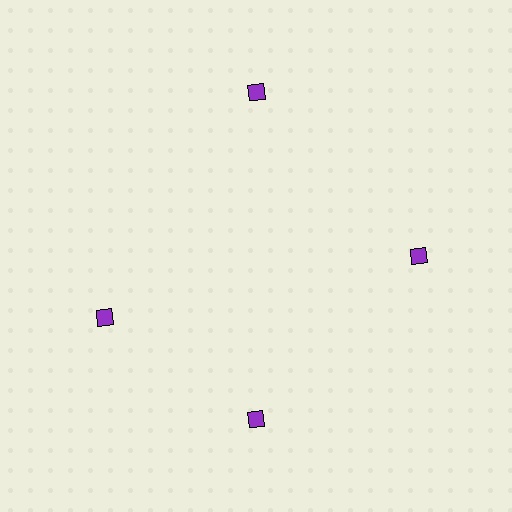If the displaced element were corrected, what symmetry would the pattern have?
It would have 4-fold rotational symmetry — the pattern would map onto itself every 90 degrees.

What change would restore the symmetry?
The symmetry would be restored by rotating it back into even spacing with its neighbors so that all 4 diamonds sit at equal angles and equal distance from the center.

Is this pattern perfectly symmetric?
No. The 4 purple diamonds are arranged in a ring, but one element near the 9 o'clock position is rotated out of alignment along the ring, breaking the 4-fold rotational symmetry.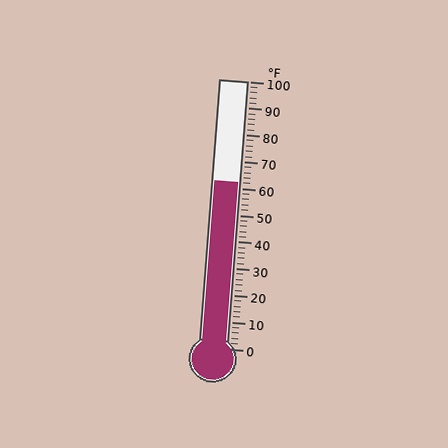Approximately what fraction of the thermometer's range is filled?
The thermometer is filled to approximately 60% of its range.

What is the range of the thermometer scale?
The thermometer scale ranges from 0°F to 100°F.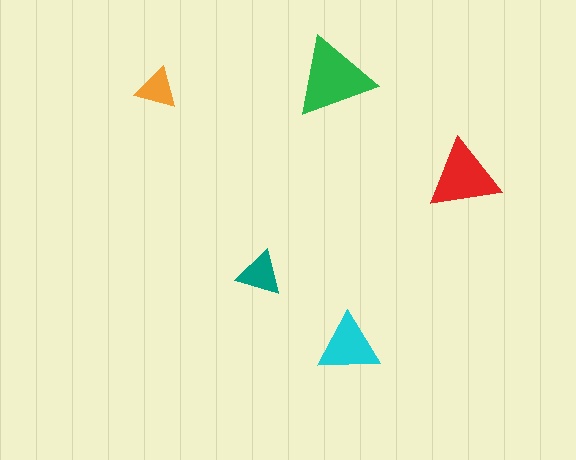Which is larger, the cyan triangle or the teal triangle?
The cyan one.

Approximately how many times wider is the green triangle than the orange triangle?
About 2 times wider.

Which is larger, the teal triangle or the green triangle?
The green one.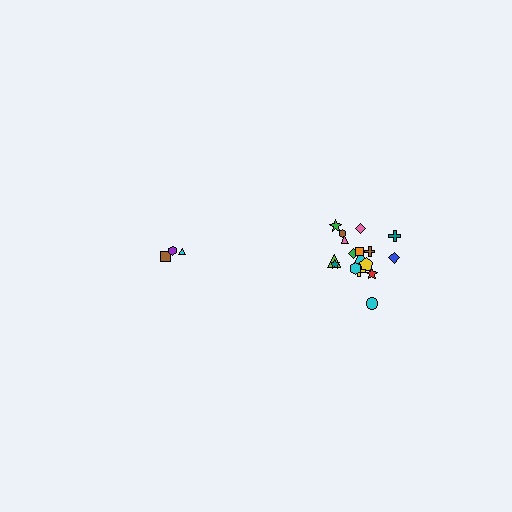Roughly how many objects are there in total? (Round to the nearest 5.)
Roughly 20 objects in total.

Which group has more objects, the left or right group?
The right group.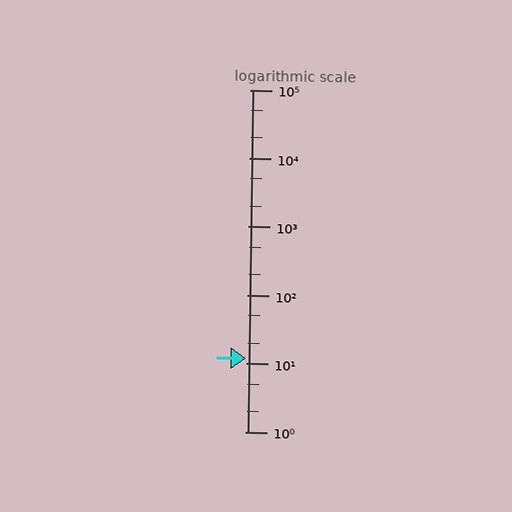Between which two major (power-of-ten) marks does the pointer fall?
The pointer is between 10 and 100.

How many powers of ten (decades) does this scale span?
The scale spans 5 decades, from 1 to 100000.